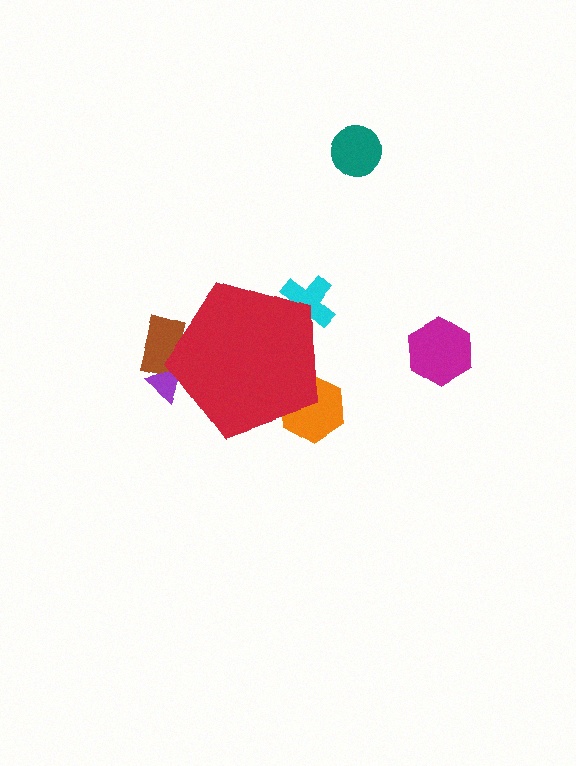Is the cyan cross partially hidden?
Yes, the cyan cross is partially hidden behind the red pentagon.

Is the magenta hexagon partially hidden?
No, the magenta hexagon is fully visible.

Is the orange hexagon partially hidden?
Yes, the orange hexagon is partially hidden behind the red pentagon.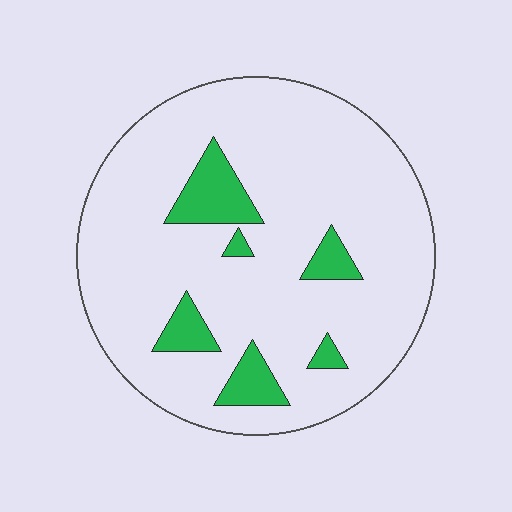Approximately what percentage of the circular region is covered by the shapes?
Approximately 10%.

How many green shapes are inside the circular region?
6.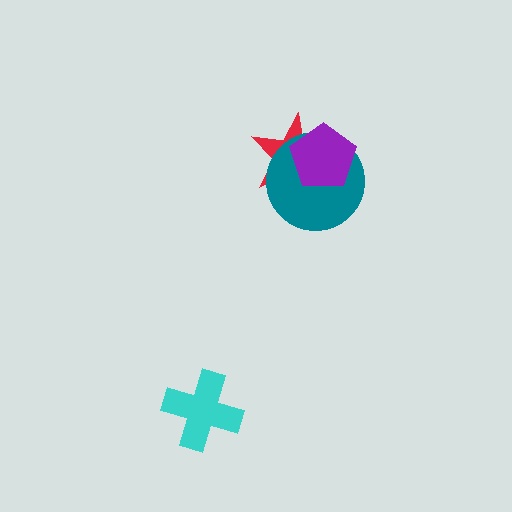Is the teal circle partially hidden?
Yes, it is partially covered by another shape.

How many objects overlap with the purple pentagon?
2 objects overlap with the purple pentagon.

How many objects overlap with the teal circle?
2 objects overlap with the teal circle.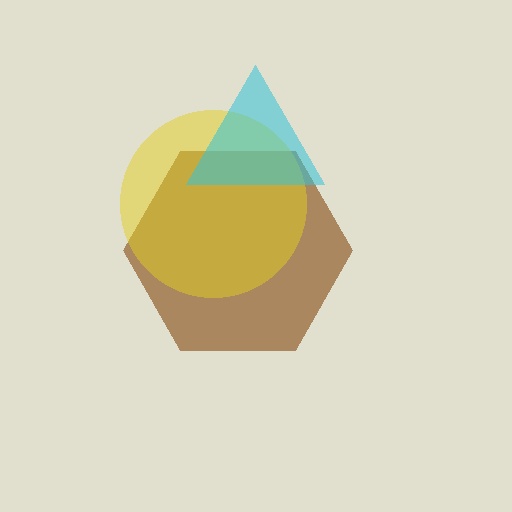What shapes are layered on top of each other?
The layered shapes are: a brown hexagon, a yellow circle, a cyan triangle.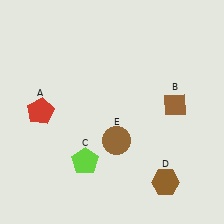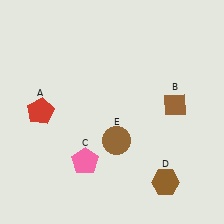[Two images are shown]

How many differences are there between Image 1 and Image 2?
There is 1 difference between the two images.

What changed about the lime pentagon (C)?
In Image 1, C is lime. In Image 2, it changed to pink.